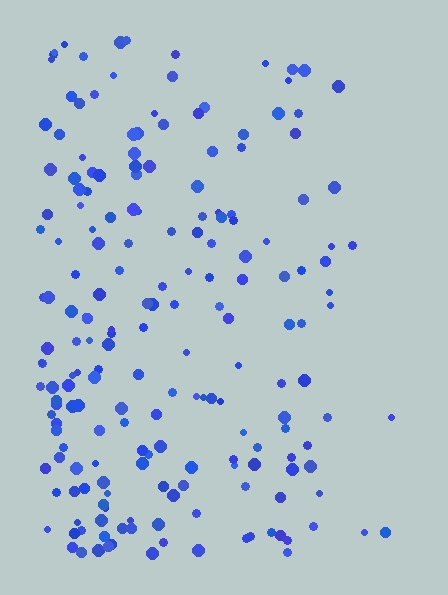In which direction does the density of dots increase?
From right to left, with the left side densest.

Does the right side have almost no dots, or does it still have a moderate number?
Still a moderate number, just noticeably fewer than the left.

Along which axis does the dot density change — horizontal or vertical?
Horizontal.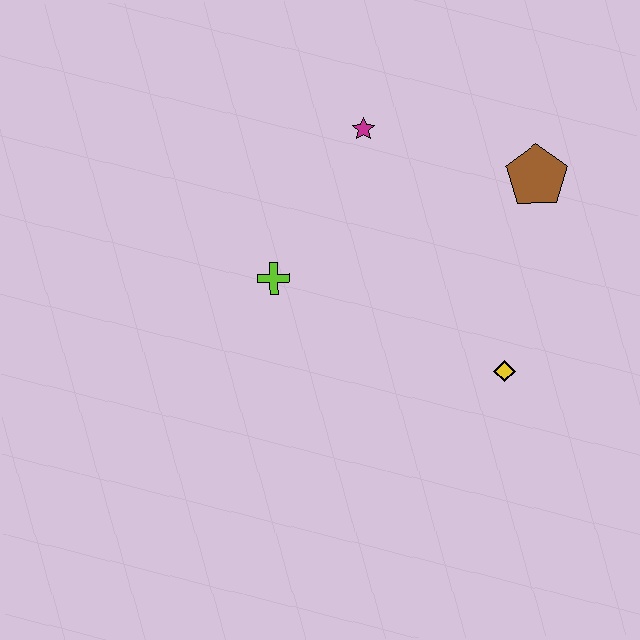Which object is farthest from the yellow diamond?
The magenta star is farthest from the yellow diamond.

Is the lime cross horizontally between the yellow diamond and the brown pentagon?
No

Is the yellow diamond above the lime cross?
No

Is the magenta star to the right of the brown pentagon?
No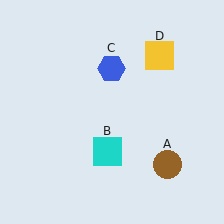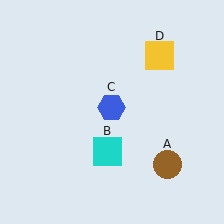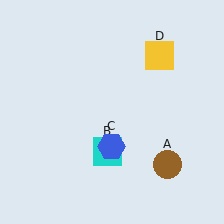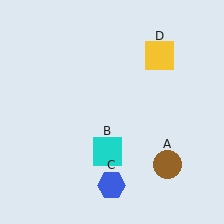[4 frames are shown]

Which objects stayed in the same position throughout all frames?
Brown circle (object A) and cyan square (object B) and yellow square (object D) remained stationary.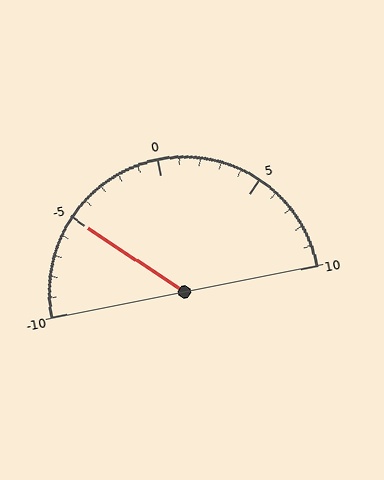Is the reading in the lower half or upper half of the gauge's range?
The reading is in the lower half of the range (-10 to 10).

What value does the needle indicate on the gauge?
The needle indicates approximately -5.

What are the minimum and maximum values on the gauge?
The gauge ranges from -10 to 10.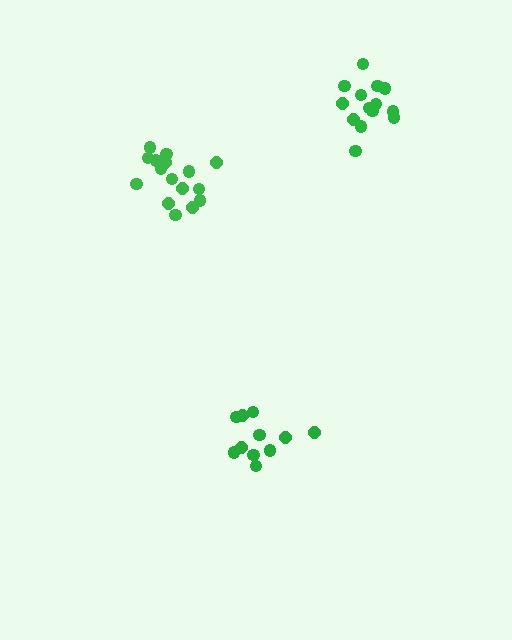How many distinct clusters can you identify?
There are 3 distinct clusters.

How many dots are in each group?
Group 1: 11 dots, Group 2: 14 dots, Group 3: 17 dots (42 total).